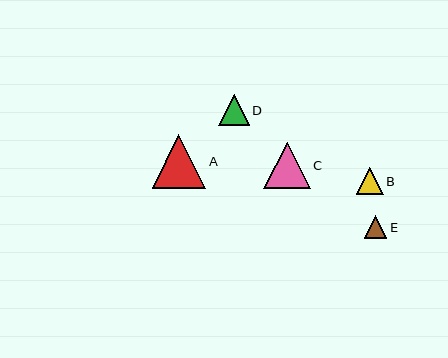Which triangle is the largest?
Triangle A is the largest with a size of approximately 54 pixels.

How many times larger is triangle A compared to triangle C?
Triangle A is approximately 1.2 times the size of triangle C.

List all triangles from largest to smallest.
From largest to smallest: A, C, D, B, E.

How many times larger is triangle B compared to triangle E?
Triangle B is approximately 1.2 times the size of triangle E.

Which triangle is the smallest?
Triangle E is the smallest with a size of approximately 22 pixels.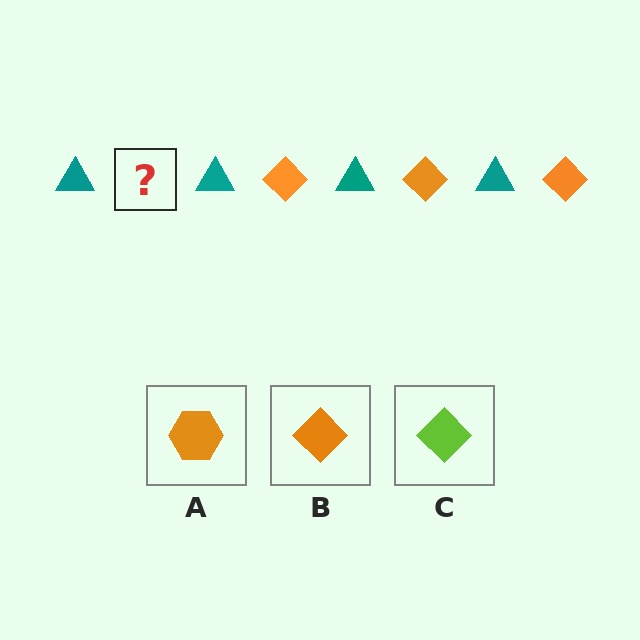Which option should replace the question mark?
Option B.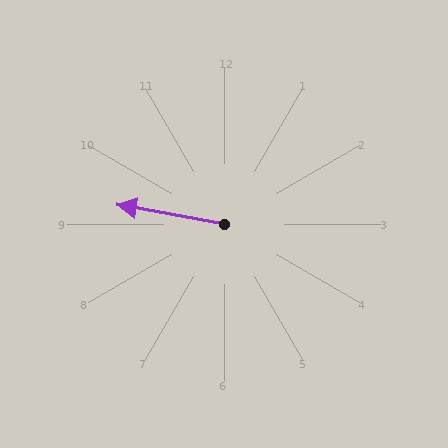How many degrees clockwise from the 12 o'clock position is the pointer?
Approximately 280 degrees.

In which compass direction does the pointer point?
West.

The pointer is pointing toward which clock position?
Roughly 9 o'clock.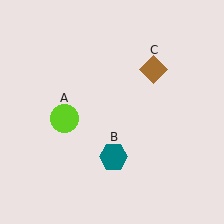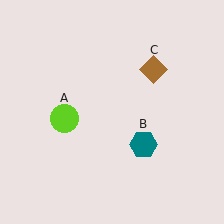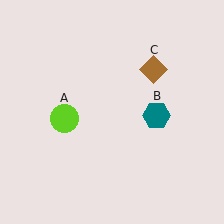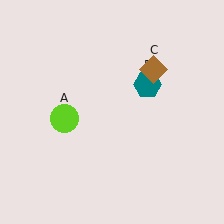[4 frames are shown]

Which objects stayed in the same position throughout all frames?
Lime circle (object A) and brown diamond (object C) remained stationary.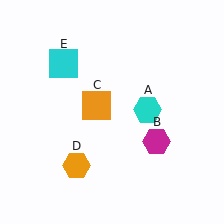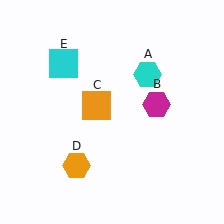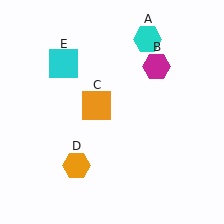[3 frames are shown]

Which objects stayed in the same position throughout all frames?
Orange square (object C) and orange hexagon (object D) and cyan square (object E) remained stationary.